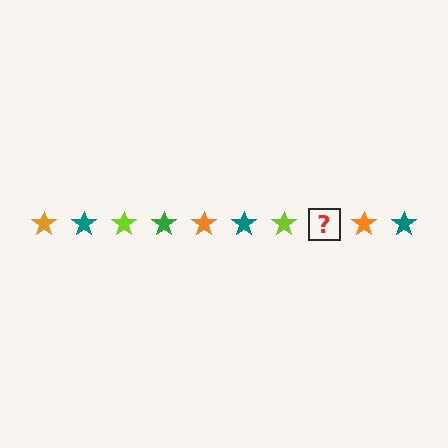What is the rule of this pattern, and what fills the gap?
The rule is that the pattern cycles through orange, teal, lime, green stars. The gap should be filled with a green star.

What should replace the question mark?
The question mark should be replaced with a green star.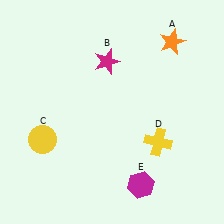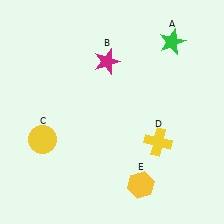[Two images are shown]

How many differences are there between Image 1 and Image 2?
There are 2 differences between the two images.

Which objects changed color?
A changed from orange to green. E changed from magenta to yellow.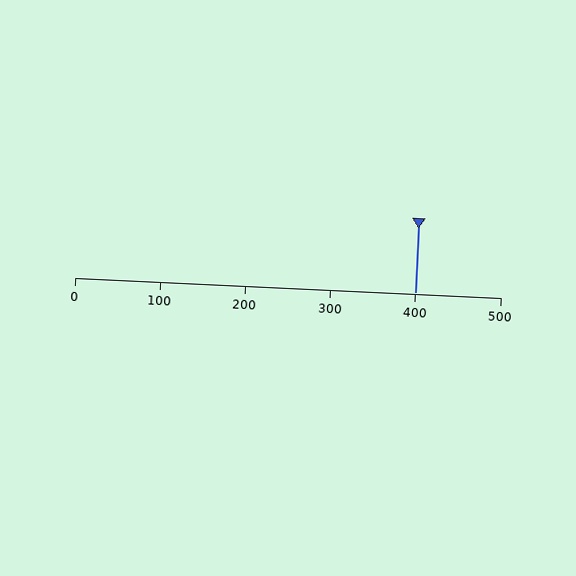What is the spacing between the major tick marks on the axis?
The major ticks are spaced 100 apart.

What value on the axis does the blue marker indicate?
The marker indicates approximately 400.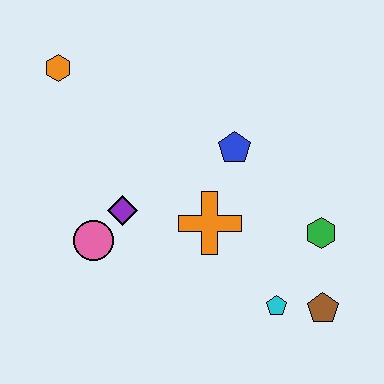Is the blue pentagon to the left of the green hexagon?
Yes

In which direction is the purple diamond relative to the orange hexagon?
The purple diamond is below the orange hexagon.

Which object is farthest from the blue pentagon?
The orange hexagon is farthest from the blue pentagon.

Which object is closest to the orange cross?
The blue pentagon is closest to the orange cross.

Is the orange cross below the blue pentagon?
Yes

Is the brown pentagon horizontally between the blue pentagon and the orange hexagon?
No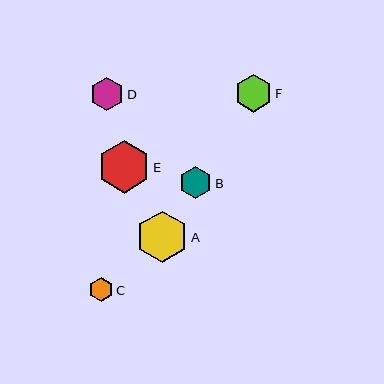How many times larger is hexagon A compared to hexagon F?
Hexagon A is approximately 1.4 times the size of hexagon F.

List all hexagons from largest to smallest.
From largest to smallest: E, A, F, D, B, C.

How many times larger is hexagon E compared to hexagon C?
Hexagon E is approximately 2.2 times the size of hexagon C.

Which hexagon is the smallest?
Hexagon C is the smallest with a size of approximately 24 pixels.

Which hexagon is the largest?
Hexagon E is the largest with a size of approximately 52 pixels.